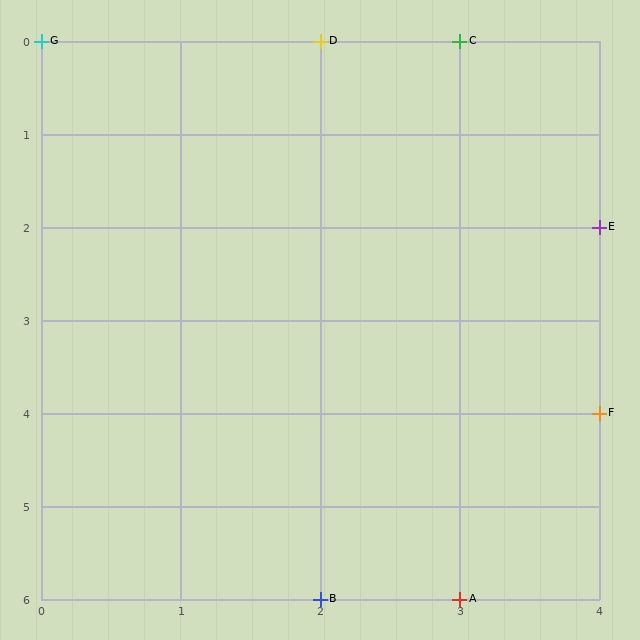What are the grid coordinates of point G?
Point G is at grid coordinates (0, 0).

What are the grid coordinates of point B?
Point B is at grid coordinates (2, 6).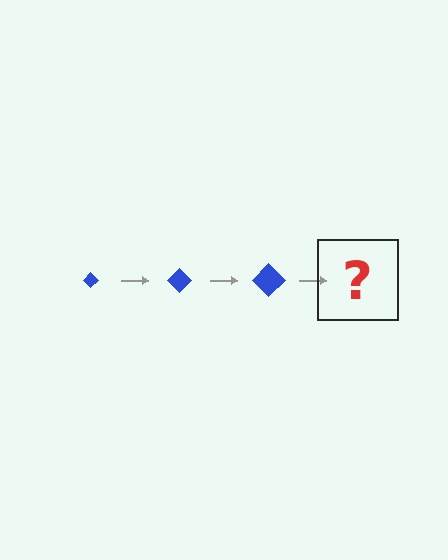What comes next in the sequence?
The next element should be a blue diamond, larger than the previous one.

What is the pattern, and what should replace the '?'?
The pattern is that the diamond gets progressively larger each step. The '?' should be a blue diamond, larger than the previous one.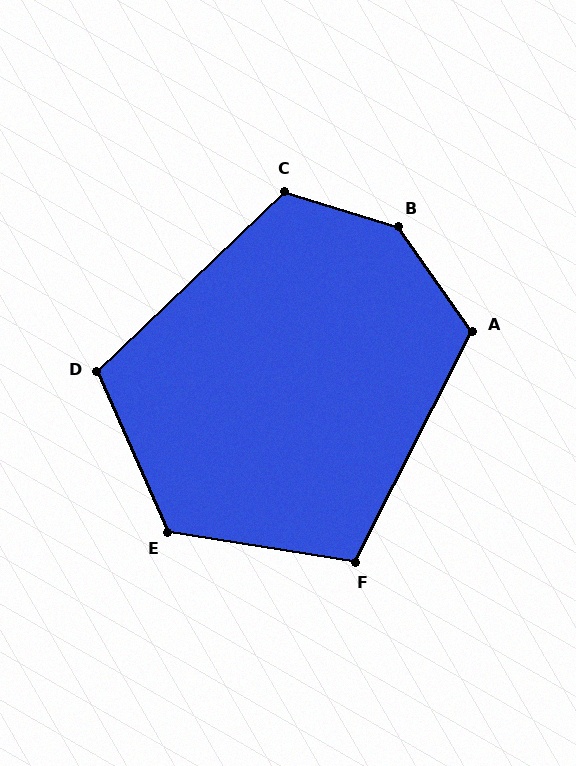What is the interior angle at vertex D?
Approximately 110 degrees (obtuse).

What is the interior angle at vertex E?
Approximately 123 degrees (obtuse).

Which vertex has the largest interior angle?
B, at approximately 142 degrees.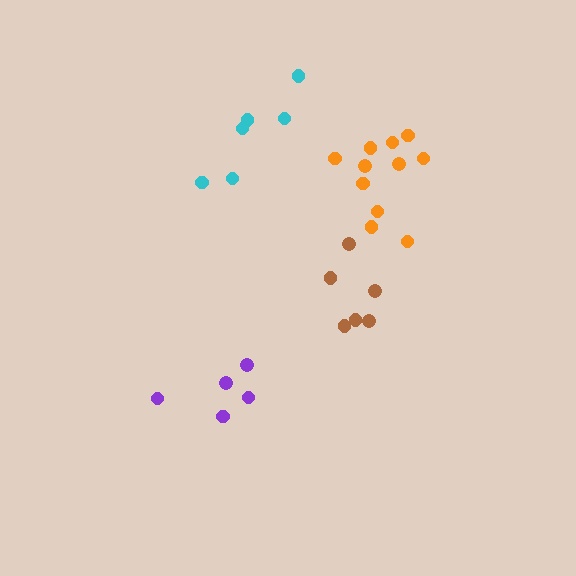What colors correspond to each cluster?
The clusters are colored: brown, orange, purple, cyan.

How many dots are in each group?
Group 1: 6 dots, Group 2: 11 dots, Group 3: 5 dots, Group 4: 6 dots (28 total).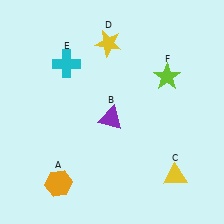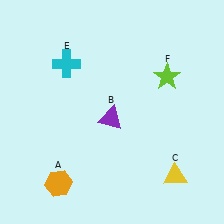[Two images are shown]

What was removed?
The yellow star (D) was removed in Image 2.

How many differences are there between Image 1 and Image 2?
There is 1 difference between the two images.